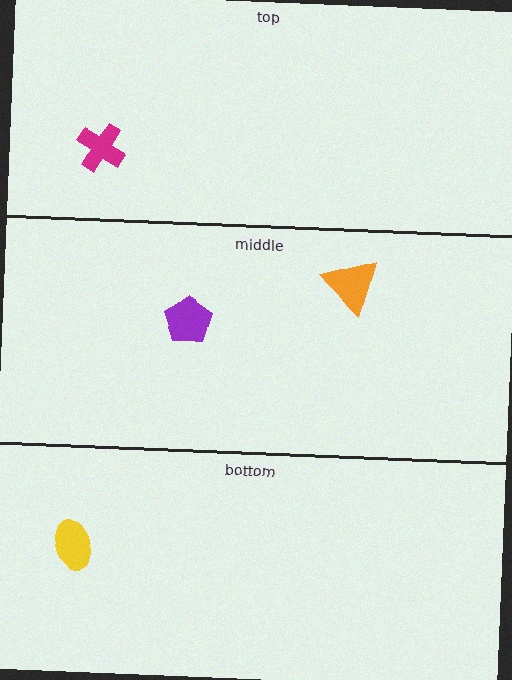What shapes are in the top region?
The magenta cross.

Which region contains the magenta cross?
The top region.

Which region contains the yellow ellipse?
The bottom region.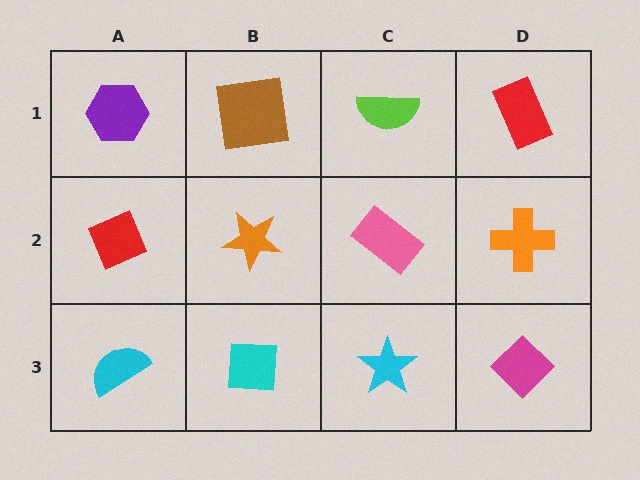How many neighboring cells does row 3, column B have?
3.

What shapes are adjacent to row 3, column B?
An orange star (row 2, column B), a cyan semicircle (row 3, column A), a cyan star (row 3, column C).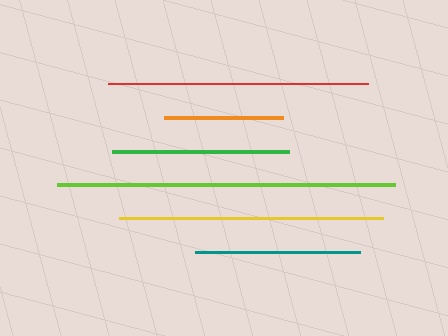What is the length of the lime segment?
The lime segment is approximately 338 pixels long.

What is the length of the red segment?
The red segment is approximately 260 pixels long.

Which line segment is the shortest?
The orange line is the shortest at approximately 119 pixels.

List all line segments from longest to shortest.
From longest to shortest: lime, yellow, red, green, teal, orange.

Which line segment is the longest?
The lime line is the longest at approximately 338 pixels.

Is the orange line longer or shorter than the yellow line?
The yellow line is longer than the orange line.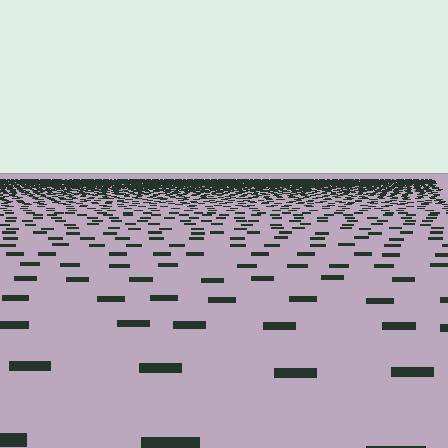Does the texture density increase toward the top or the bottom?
Density increases toward the top.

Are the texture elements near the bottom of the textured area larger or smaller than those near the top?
Larger. Near the bottom, elements are closer to the viewer and appear at a bigger on-screen size.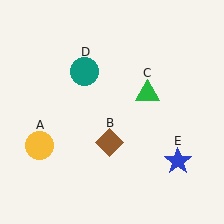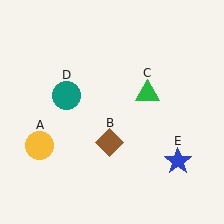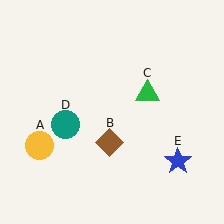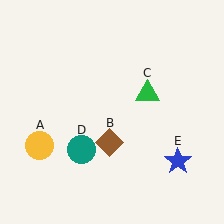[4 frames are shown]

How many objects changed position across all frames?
1 object changed position: teal circle (object D).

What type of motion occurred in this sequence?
The teal circle (object D) rotated counterclockwise around the center of the scene.